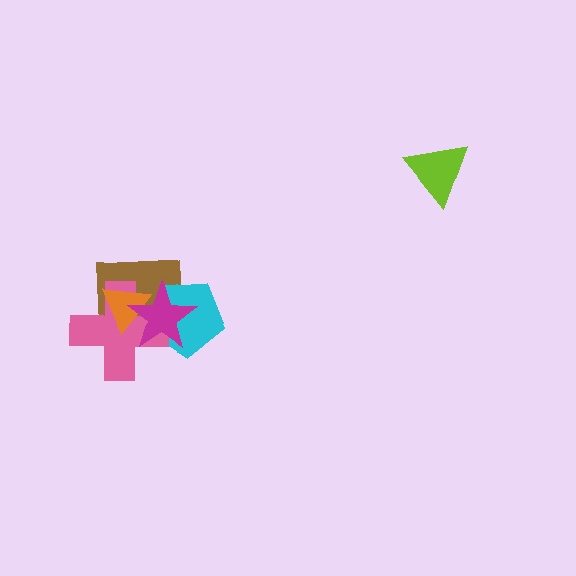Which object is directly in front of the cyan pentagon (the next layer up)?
The pink cross is directly in front of the cyan pentagon.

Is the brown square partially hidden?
Yes, it is partially covered by another shape.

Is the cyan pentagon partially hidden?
Yes, it is partially covered by another shape.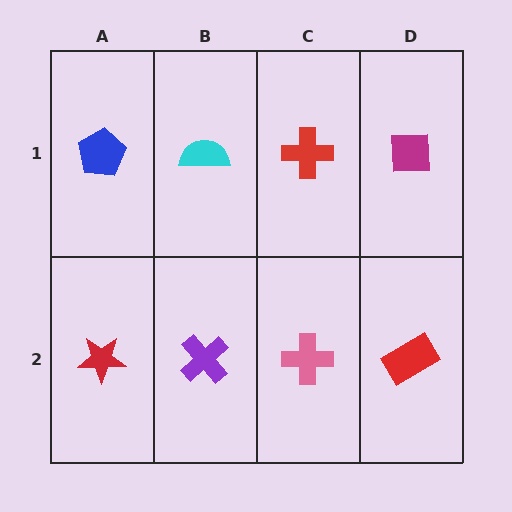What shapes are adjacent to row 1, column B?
A purple cross (row 2, column B), a blue pentagon (row 1, column A), a red cross (row 1, column C).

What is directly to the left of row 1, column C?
A cyan semicircle.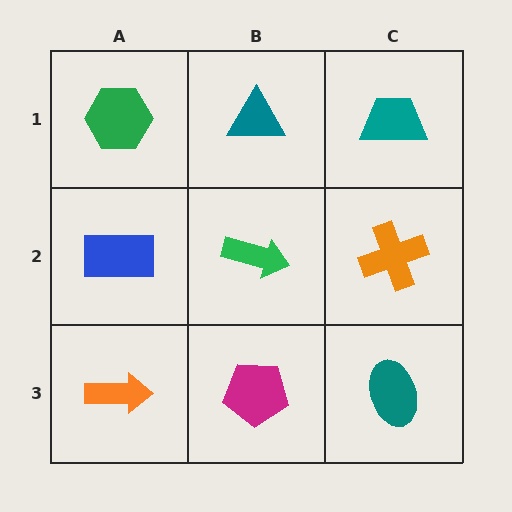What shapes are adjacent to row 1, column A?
A blue rectangle (row 2, column A), a teal triangle (row 1, column B).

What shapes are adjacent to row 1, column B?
A green arrow (row 2, column B), a green hexagon (row 1, column A), a teal trapezoid (row 1, column C).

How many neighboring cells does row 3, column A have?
2.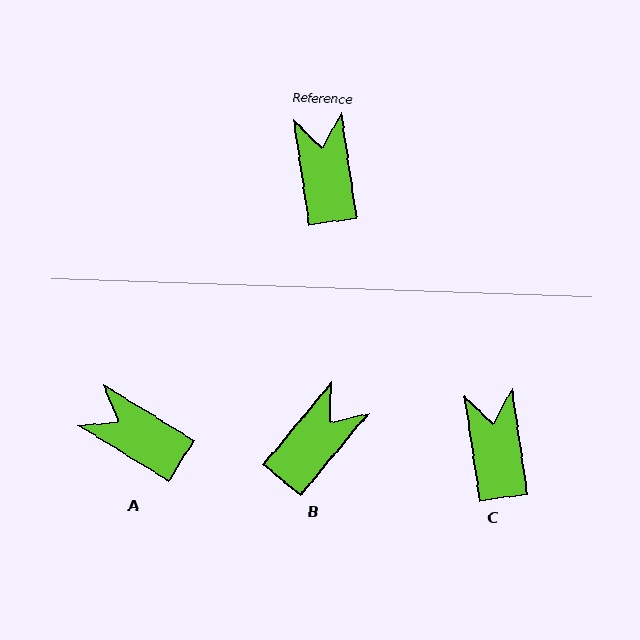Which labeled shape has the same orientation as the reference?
C.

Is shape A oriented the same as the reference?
No, it is off by about 50 degrees.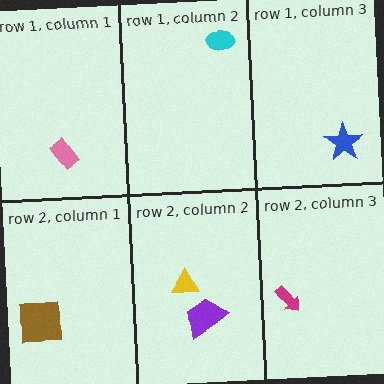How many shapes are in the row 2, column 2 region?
2.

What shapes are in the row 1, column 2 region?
The cyan ellipse.